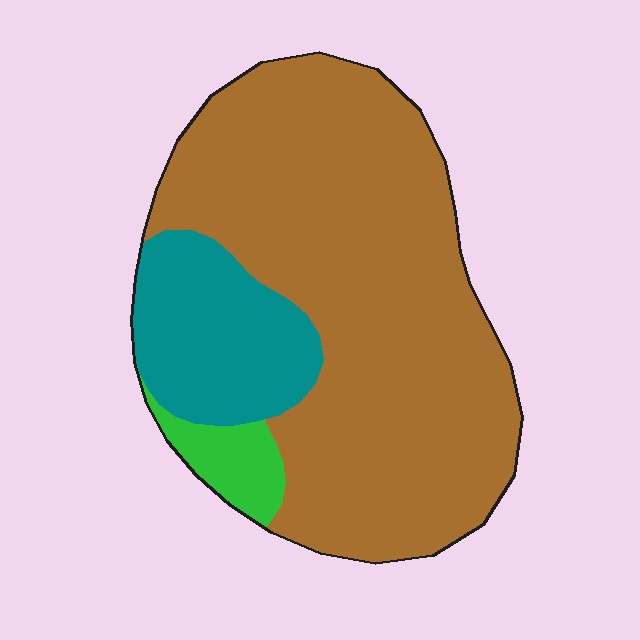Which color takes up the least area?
Green, at roughly 5%.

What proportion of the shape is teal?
Teal takes up between a sixth and a third of the shape.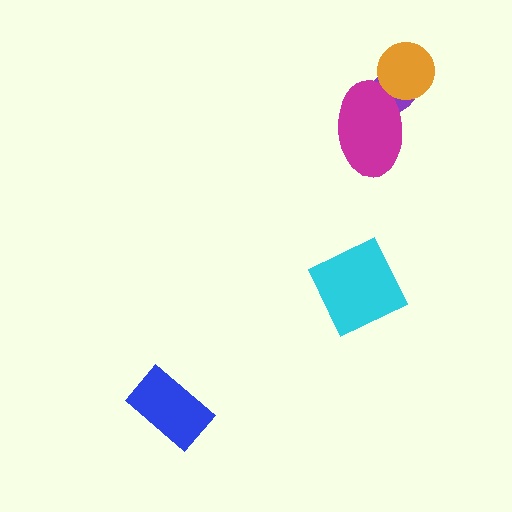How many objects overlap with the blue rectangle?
0 objects overlap with the blue rectangle.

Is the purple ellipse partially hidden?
Yes, it is partially covered by another shape.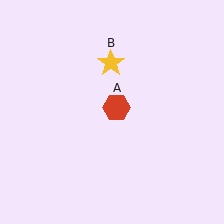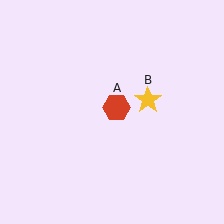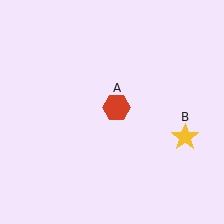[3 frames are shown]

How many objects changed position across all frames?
1 object changed position: yellow star (object B).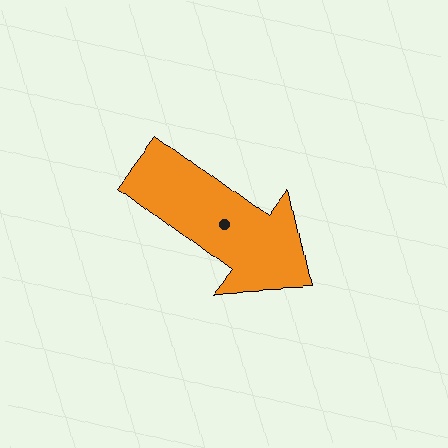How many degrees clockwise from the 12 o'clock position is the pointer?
Approximately 127 degrees.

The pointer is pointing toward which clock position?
Roughly 4 o'clock.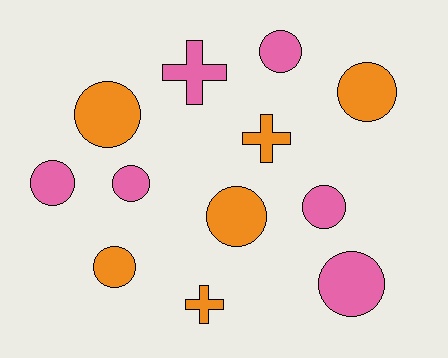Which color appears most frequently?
Orange, with 6 objects.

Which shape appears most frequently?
Circle, with 9 objects.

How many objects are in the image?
There are 12 objects.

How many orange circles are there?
There are 4 orange circles.